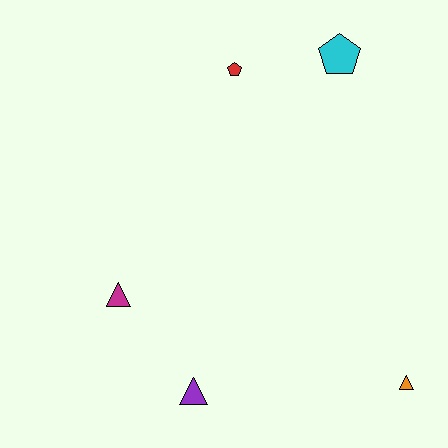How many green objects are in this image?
There are no green objects.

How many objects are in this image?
There are 5 objects.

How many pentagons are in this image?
There are 2 pentagons.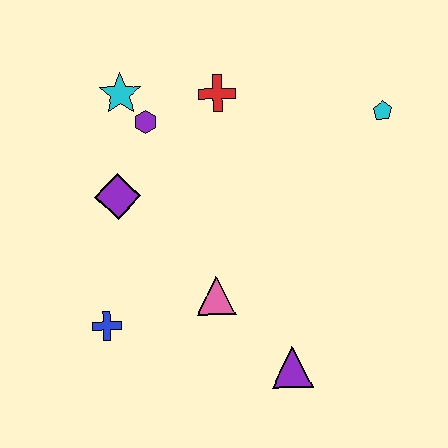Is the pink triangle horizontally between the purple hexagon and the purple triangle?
Yes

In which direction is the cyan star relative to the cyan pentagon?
The cyan star is to the left of the cyan pentagon.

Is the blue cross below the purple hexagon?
Yes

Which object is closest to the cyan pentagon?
The red cross is closest to the cyan pentagon.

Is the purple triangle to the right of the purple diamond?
Yes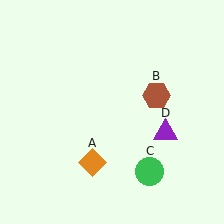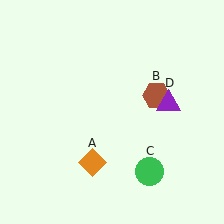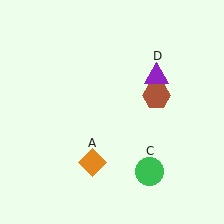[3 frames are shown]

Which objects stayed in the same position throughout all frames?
Orange diamond (object A) and brown hexagon (object B) and green circle (object C) remained stationary.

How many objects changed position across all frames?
1 object changed position: purple triangle (object D).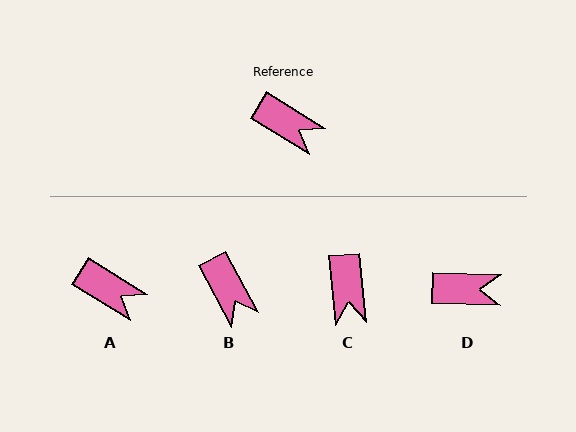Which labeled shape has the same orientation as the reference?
A.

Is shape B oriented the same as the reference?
No, it is off by about 30 degrees.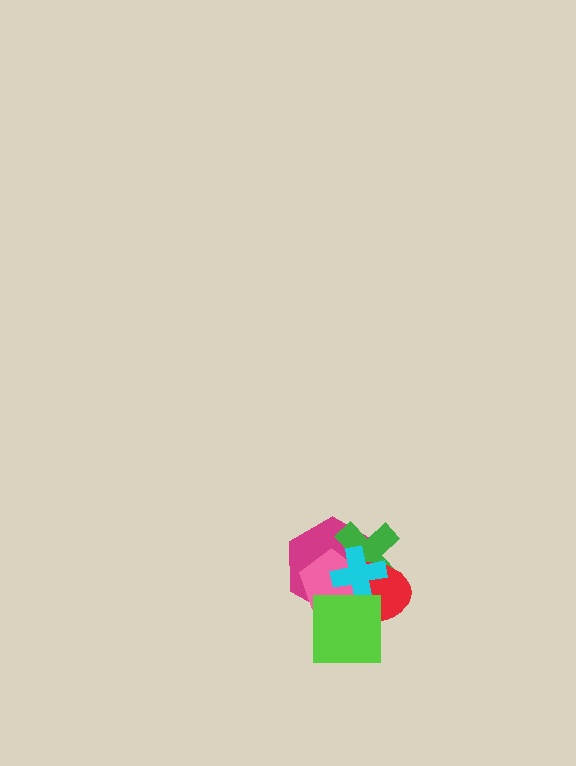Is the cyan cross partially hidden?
No, no other shape covers it.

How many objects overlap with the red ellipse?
5 objects overlap with the red ellipse.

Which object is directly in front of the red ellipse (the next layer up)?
The pink pentagon is directly in front of the red ellipse.